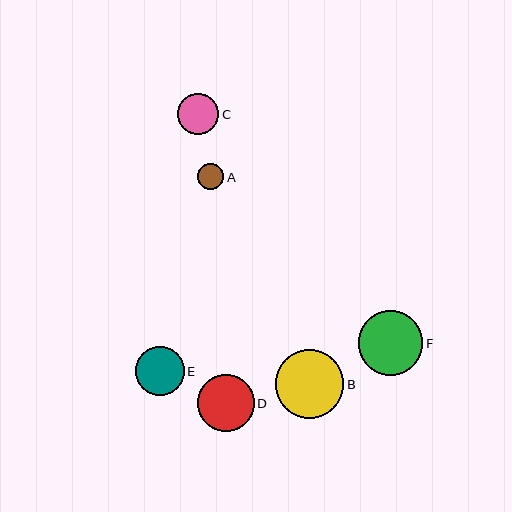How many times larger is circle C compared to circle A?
Circle C is approximately 1.5 times the size of circle A.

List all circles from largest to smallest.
From largest to smallest: B, F, D, E, C, A.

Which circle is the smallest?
Circle A is the smallest with a size of approximately 26 pixels.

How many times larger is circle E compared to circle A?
Circle E is approximately 1.8 times the size of circle A.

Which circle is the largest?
Circle B is the largest with a size of approximately 68 pixels.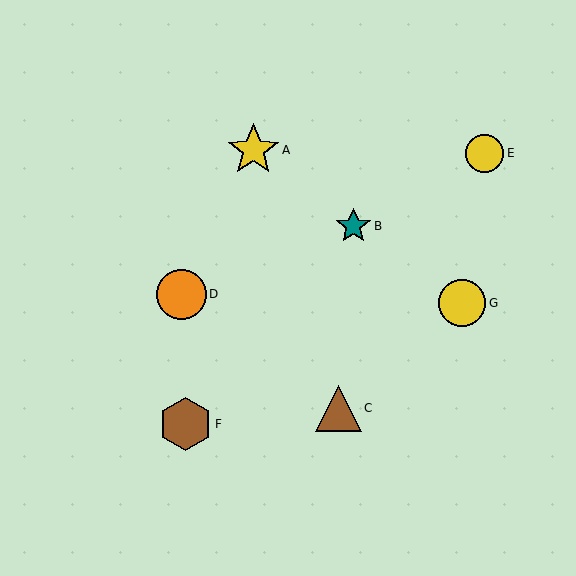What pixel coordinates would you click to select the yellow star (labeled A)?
Click at (253, 150) to select the yellow star A.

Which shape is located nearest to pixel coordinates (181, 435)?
The brown hexagon (labeled F) at (185, 424) is nearest to that location.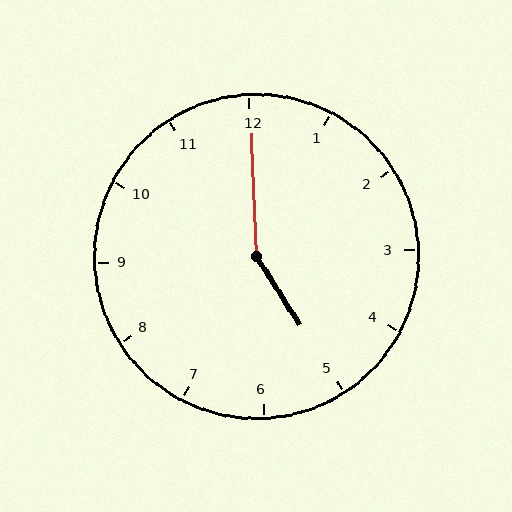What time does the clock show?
5:00.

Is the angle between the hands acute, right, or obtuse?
It is obtuse.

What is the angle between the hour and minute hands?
Approximately 150 degrees.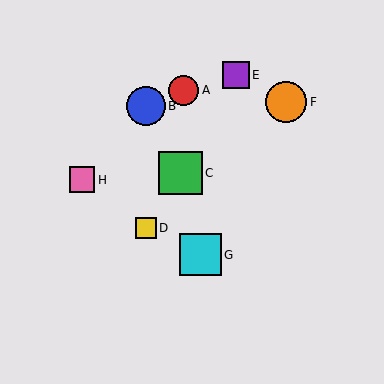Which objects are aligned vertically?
Objects B, D are aligned vertically.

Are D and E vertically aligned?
No, D is at x≈146 and E is at x≈236.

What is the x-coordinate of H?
Object H is at x≈82.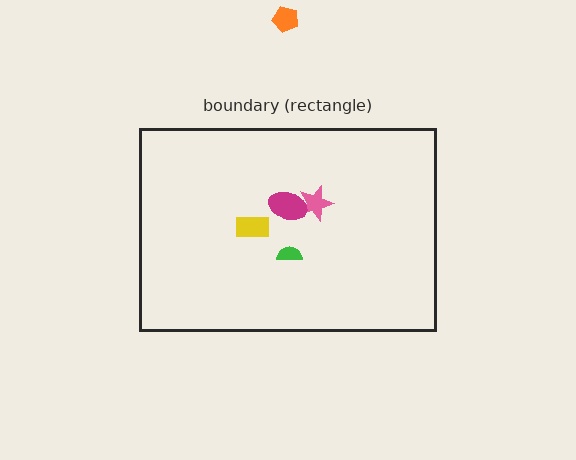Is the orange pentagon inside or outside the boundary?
Outside.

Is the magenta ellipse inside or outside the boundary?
Inside.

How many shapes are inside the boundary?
4 inside, 1 outside.